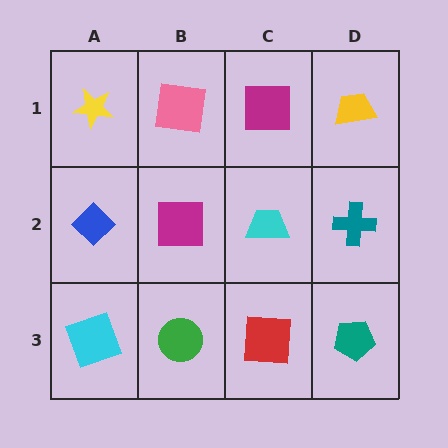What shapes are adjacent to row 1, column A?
A blue diamond (row 2, column A), a pink square (row 1, column B).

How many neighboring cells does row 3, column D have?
2.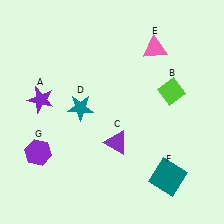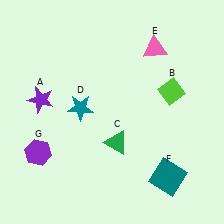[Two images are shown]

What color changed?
The triangle (C) changed from purple in Image 1 to green in Image 2.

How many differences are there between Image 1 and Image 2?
There is 1 difference between the two images.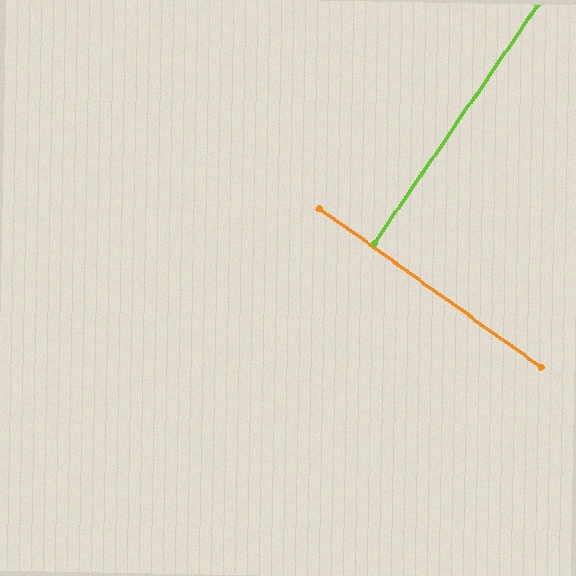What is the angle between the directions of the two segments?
Approximately 89 degrees.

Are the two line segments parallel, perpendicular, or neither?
Perpendicular — they meet at approximately 89°.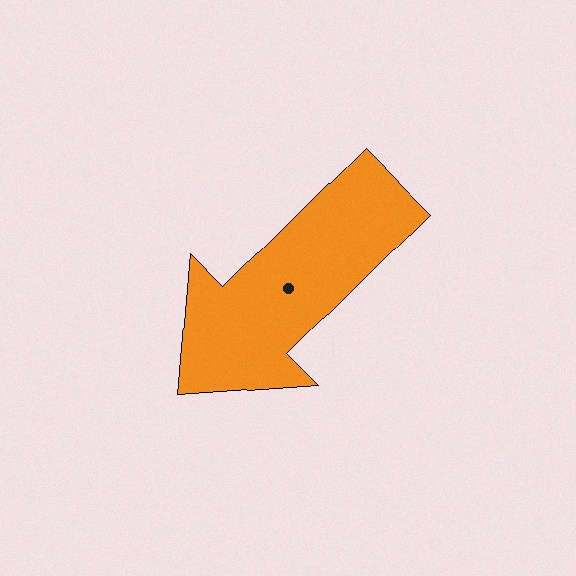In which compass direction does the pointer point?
Southwest.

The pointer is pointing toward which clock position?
Roughly 8 o'clock.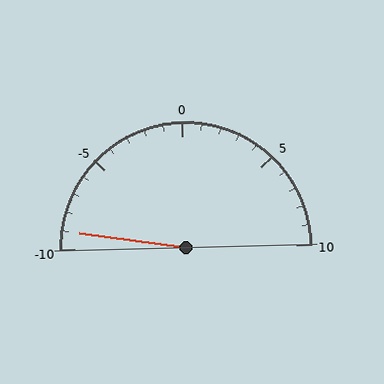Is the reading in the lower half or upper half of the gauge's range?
The reading is in the lower half of the range (-10 to 10).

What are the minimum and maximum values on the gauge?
The gauge ranges from -10 to 10.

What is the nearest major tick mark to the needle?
The nearest major tick mark is -10.